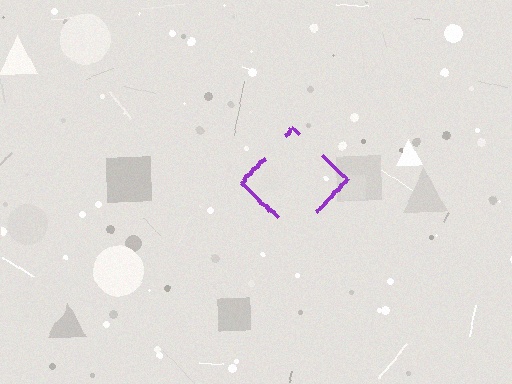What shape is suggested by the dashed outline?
The dashed outline suggests a diamond.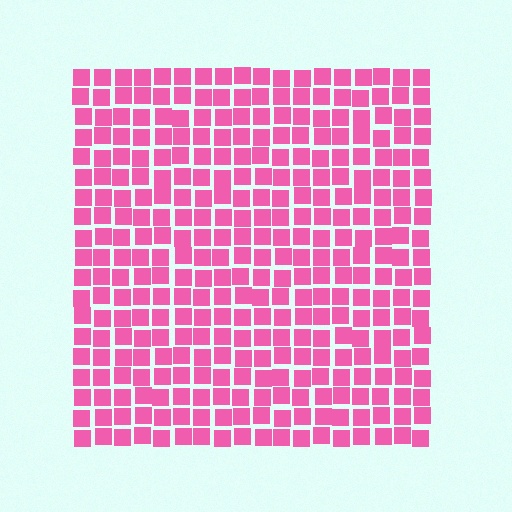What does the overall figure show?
The overall figure shows a square.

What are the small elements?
The small elements are squares.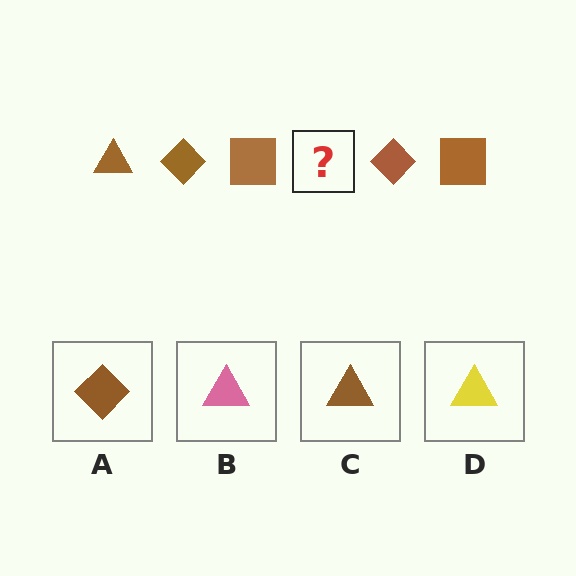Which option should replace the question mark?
Option C.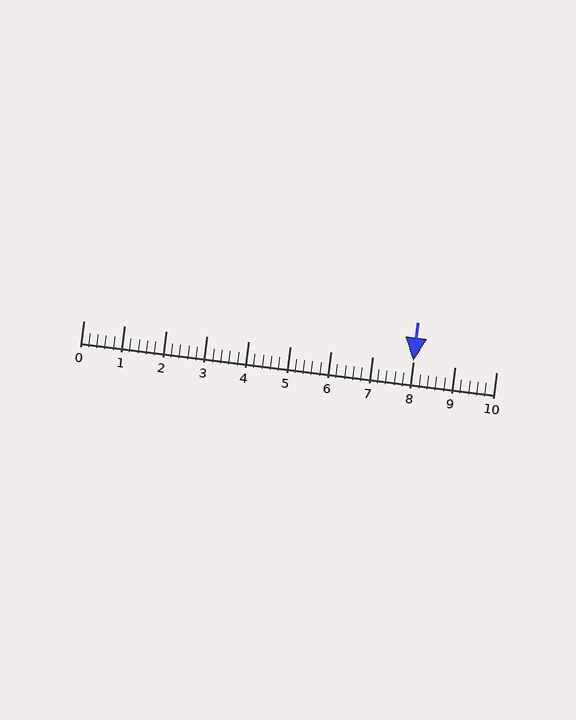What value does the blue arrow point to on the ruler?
The blue arrow points to approximately 8.0.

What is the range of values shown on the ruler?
The ruler shows values from 0 to 10.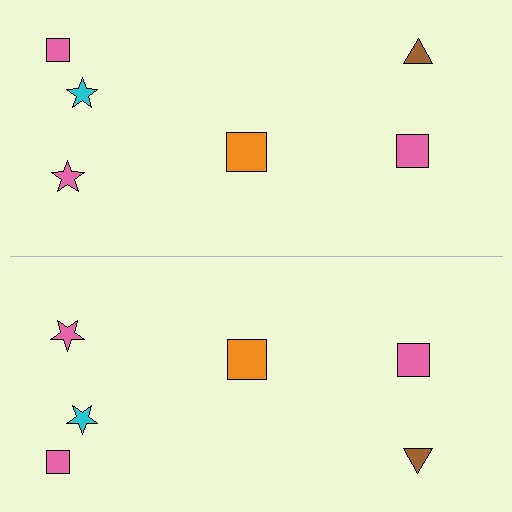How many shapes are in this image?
There are 12 shapes in this image.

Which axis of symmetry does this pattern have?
The pattern has a horizontal axis of symmetry running through the center of the image.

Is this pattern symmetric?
Yes, this pattern has bilateral (reflection) symmetry.